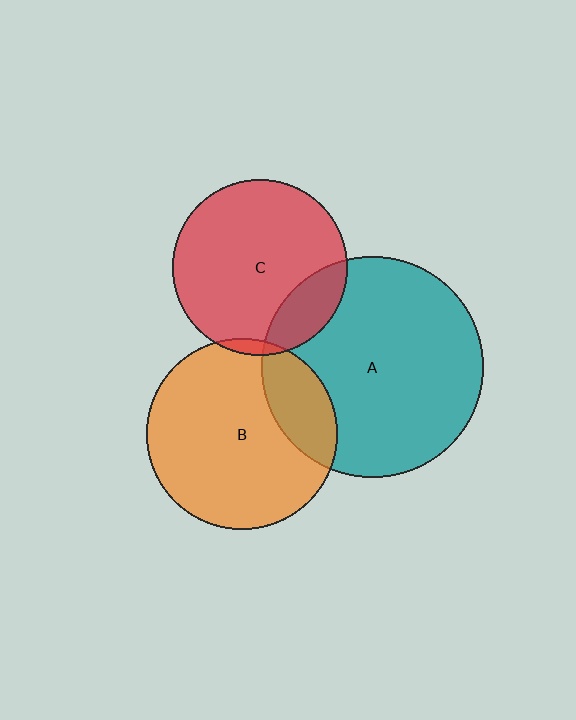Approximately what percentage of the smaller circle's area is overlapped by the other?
Approximately 20%.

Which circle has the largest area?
Circle A (teal).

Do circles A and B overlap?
Yes.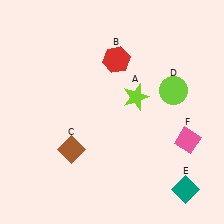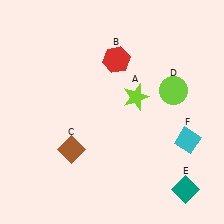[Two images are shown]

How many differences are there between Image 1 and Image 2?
There is 1 difference between the two images.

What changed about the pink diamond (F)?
In Image 1, F is pink. In Image 2, it changed to cyan.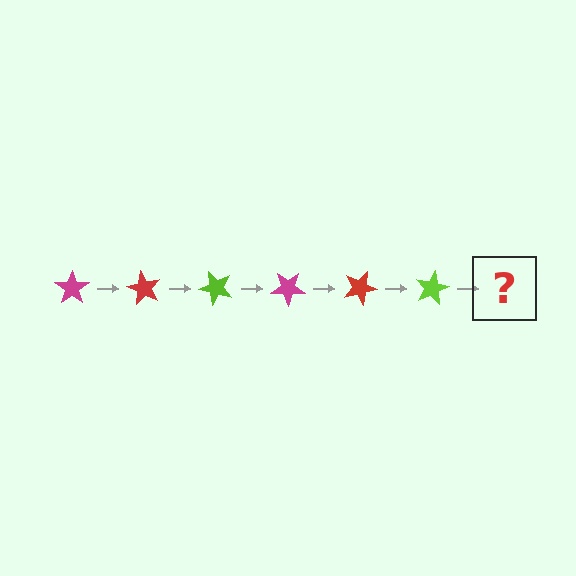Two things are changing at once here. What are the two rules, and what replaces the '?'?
The two rules are that it rotates 60 degrees each step and the color cycles through magenta, red, and lime. The '?' should be a magenta star, rotated 360 degrees from the start.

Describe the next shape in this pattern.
It should be a magenta star, rotated 360 degrees from the start.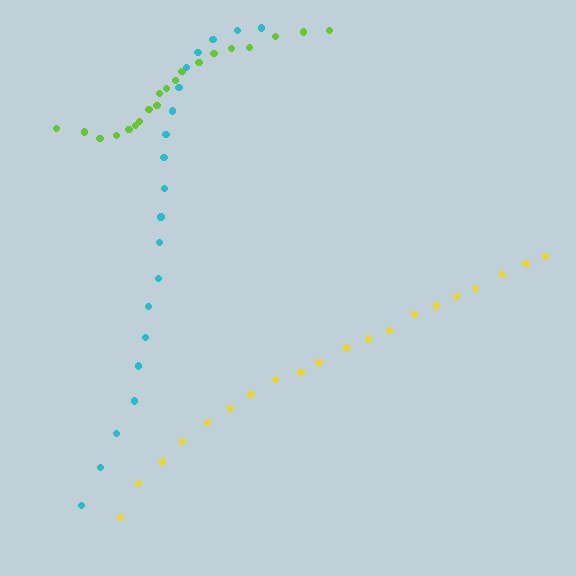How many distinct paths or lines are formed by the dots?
There are 3 distinct paths.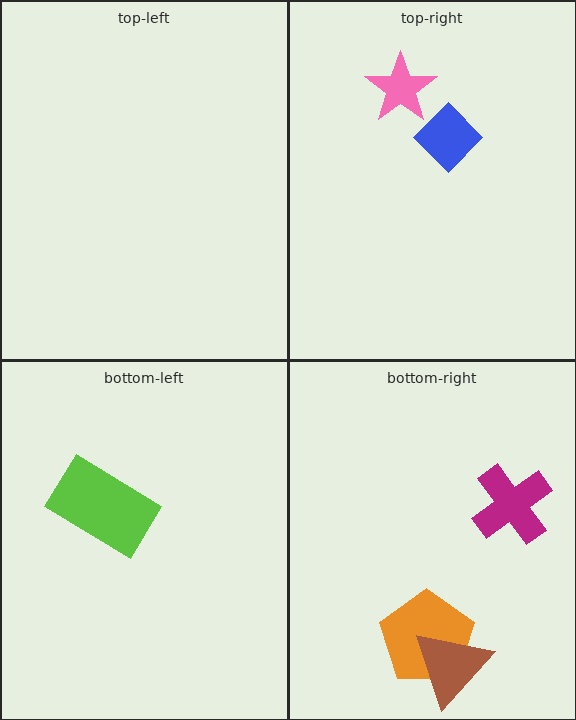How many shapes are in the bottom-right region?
3.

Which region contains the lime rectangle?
The bottom-left region.